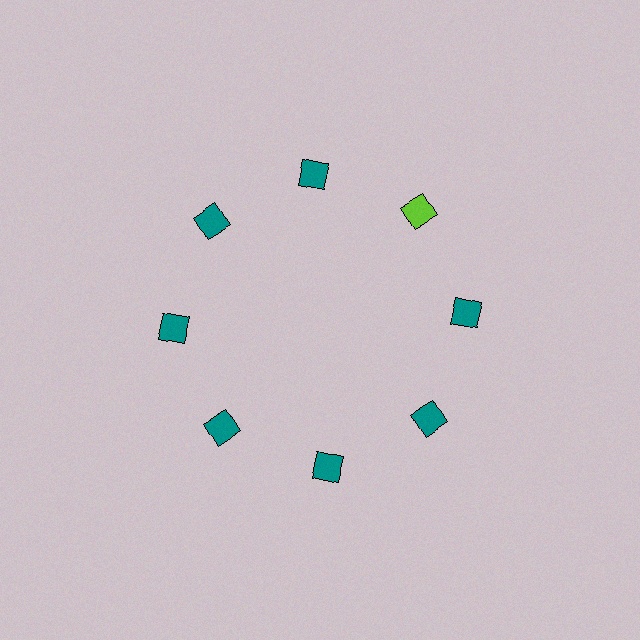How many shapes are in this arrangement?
There are 8 shapes arranged in a ring pattern.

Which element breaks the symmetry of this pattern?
The lime square at roughly the 2 o'clock position breaks the symmetry. All other shapes are teal squares.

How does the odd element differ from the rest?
It has a different color: lime instead of teal.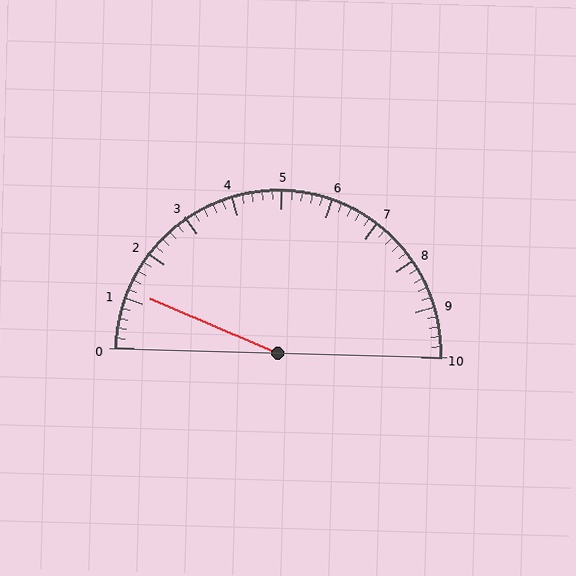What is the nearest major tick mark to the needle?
The nearest major tick mark is 1.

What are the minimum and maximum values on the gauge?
The gauge ranges from 0 to 10.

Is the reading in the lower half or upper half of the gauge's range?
The reading is in the lower half of the range (0 to 10).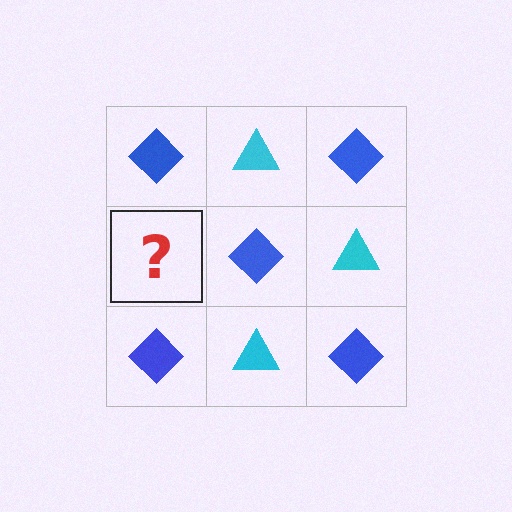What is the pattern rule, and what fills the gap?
The rule is that it alternates blue diamond and cyan triangle in a checkerboard pattern. The gap should be filled with a cyan triangle.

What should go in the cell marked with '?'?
The missing cell should contain a cyan triangle.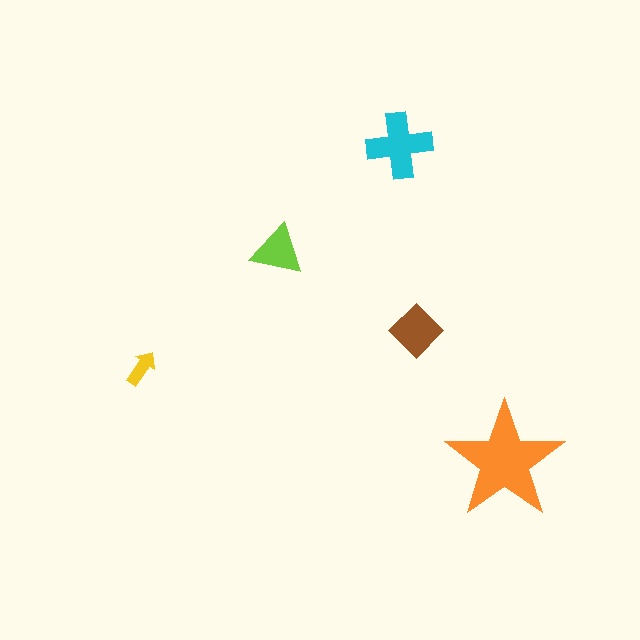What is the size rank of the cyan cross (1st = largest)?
2nd.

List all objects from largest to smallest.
The orange star, the cyan cross, the brown diamond, the lime triangle, the yellow arrow.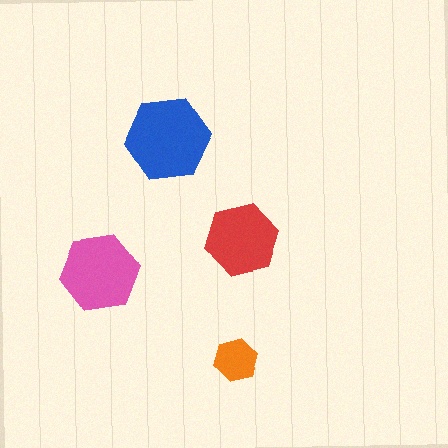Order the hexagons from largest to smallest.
the blue one, the pink one, the red one, the orange one.